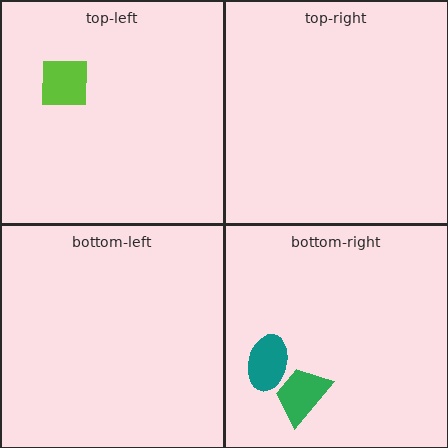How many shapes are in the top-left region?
1.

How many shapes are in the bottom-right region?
2.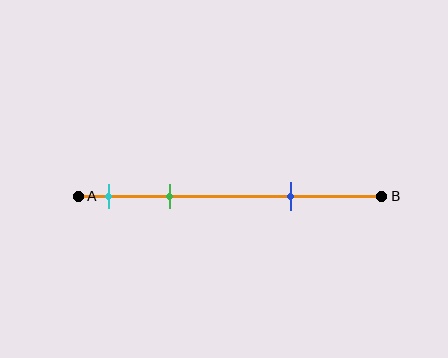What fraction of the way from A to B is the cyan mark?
The cyan mark is approximately 10% (0.1) of the way from A to B.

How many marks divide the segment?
There are 3 marks dividing the segment.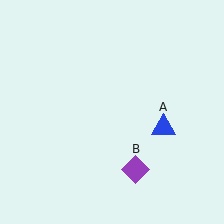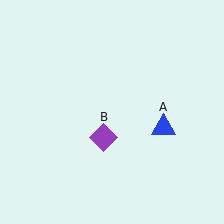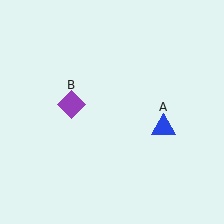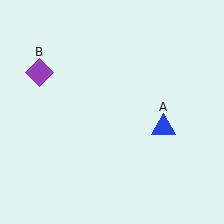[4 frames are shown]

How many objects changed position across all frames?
1 object changed position: purple diamond (object B).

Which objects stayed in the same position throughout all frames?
Blue triangle (object A) remained stationary.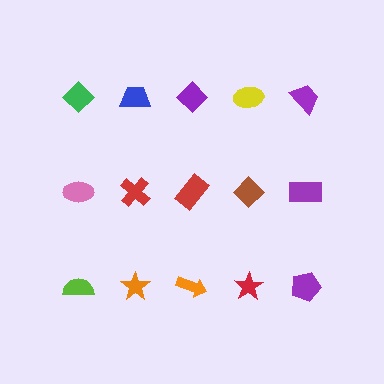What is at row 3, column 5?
A purple pentagon.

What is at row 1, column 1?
A green diamond.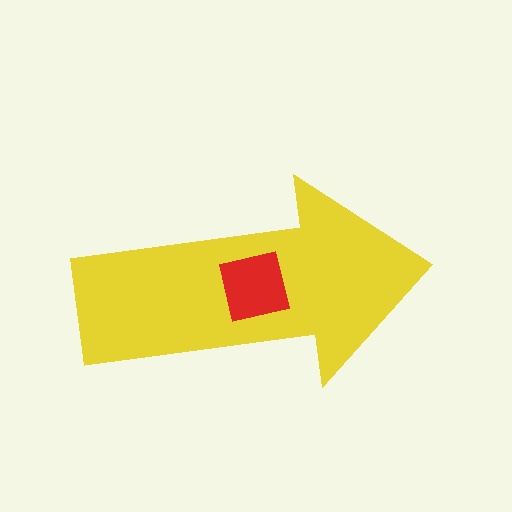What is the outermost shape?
The yellow arrow.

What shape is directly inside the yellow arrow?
The red square.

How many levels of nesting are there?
2.